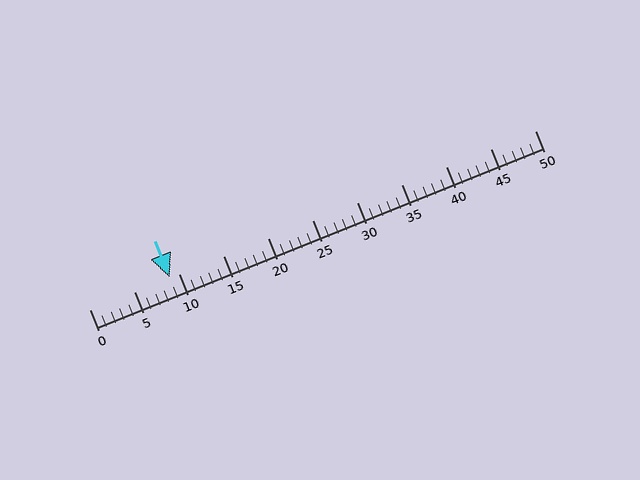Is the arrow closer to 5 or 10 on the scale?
The arrow is closer to 10.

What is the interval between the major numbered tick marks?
The major tick marks are spaced 5 units apart.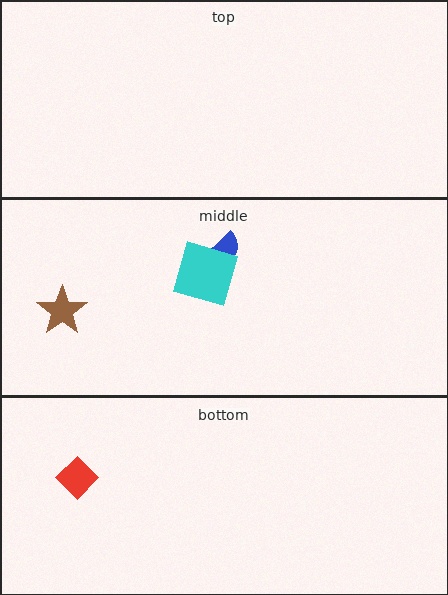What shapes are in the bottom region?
The red diamond.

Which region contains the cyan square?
The middle region.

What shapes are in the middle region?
The blue semicircle, the cyan square, the brown star.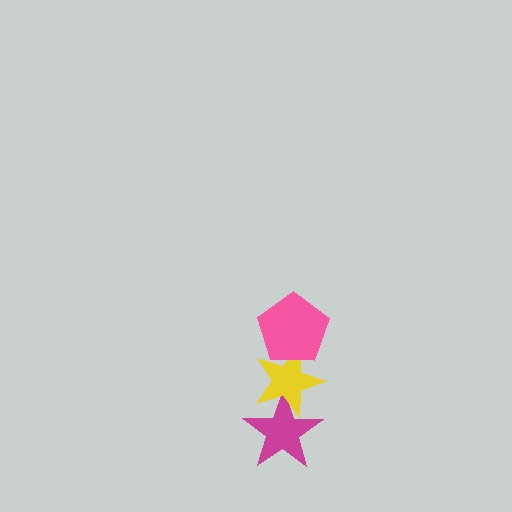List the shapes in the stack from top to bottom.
From top to bottom: the pink pentagon, the yellow star, the magenta star.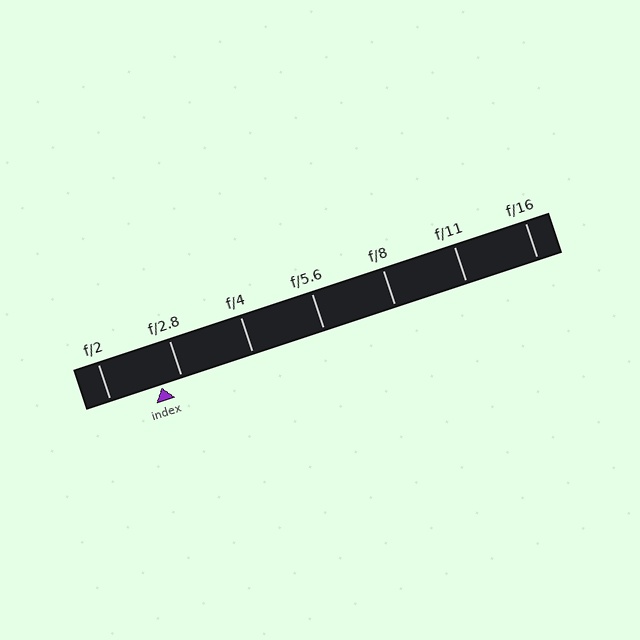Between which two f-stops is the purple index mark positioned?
The index mark is between f/2 and f/2.8.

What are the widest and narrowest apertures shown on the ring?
The widest aperture shown is f/2 and the narrowest is f/16.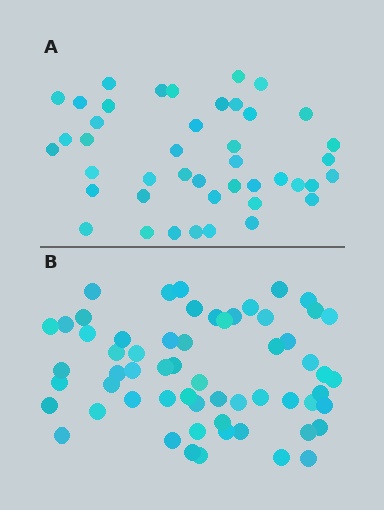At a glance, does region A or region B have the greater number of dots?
Region B (the bottom region) has more dots.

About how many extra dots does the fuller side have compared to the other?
Region B has approximately 15 more dots than region A.